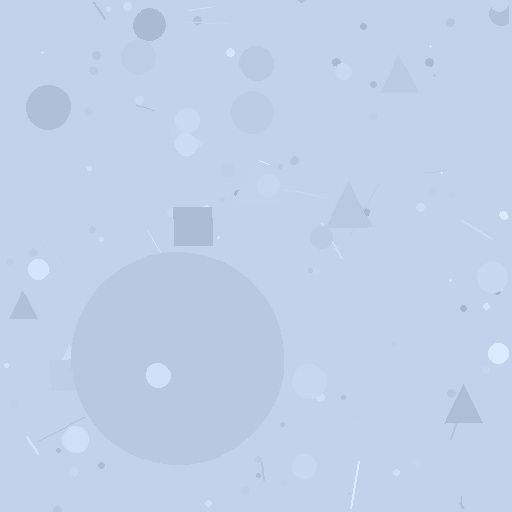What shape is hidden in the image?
A circle is hidden in the image.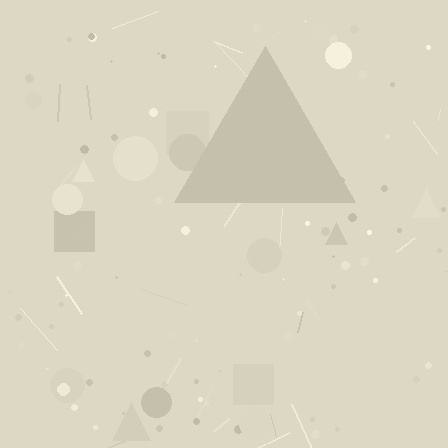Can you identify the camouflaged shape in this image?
The camouflaged shape is a triangle.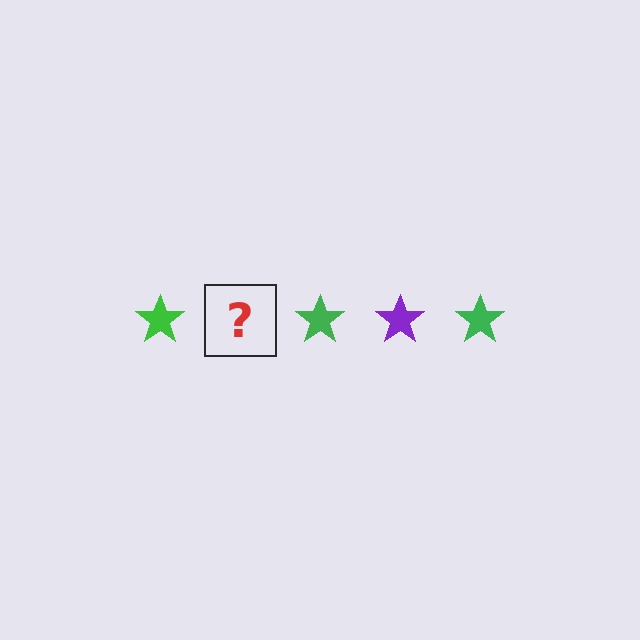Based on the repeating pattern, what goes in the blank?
The blank should be a purple star.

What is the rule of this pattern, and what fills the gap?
The rule is that the pattern cycles through green, purple stars. The gap should be filled with a purple star.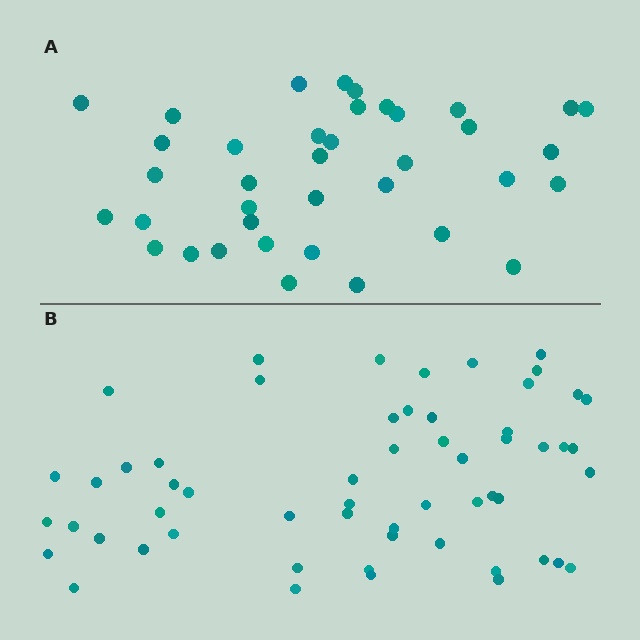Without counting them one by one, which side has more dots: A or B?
Region B (the bottom region) has more dots.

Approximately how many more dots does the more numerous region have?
Region B has approximately 20 more dots than region A.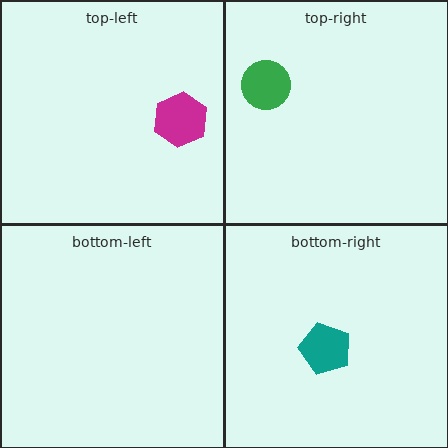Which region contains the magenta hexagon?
The top-left region.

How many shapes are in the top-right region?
1.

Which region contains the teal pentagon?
The bottom-right region.